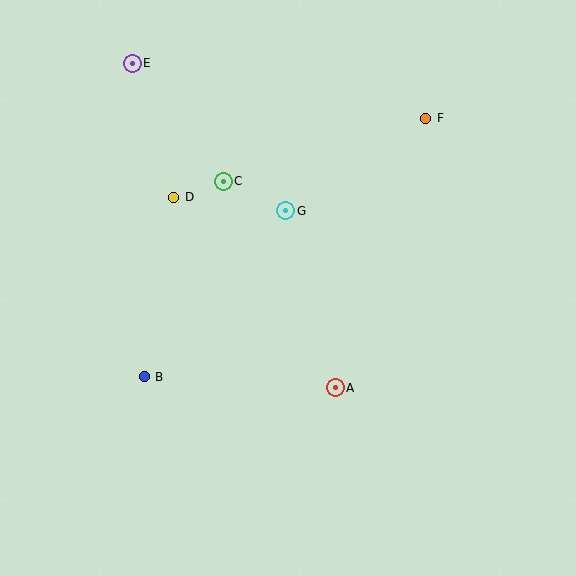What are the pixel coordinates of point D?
Point D is at (174, 197).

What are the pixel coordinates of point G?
Point G is at (286, 211).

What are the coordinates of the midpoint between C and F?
The midpoint between C and F is at (324, 150).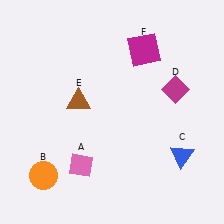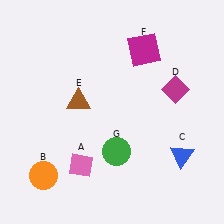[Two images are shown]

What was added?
A green circle (G) was added in Image 2.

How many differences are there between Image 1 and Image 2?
There is 1 difference between the two images.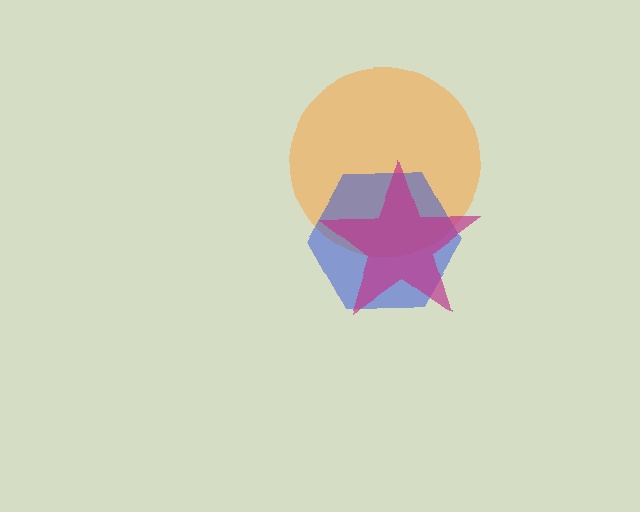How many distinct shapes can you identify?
There are 3 distinct shapes: an orange circle, a blue hexagon, a magenta star.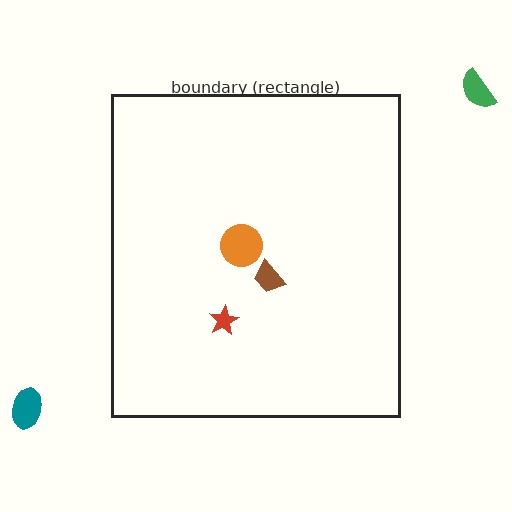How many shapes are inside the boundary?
3 inside, 2 outside.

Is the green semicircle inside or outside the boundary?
Outside.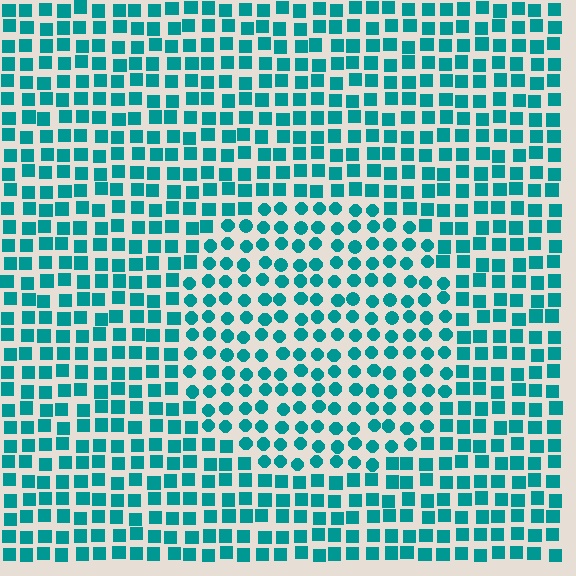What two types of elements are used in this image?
The image uses circles inside the circle region and squares outside it.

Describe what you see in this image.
The image is filled with small teal elements arranged in a uniform grid. A circle-shaped region contains circles, while the surrounding area contains squares. The boundary is defined purely by the change in element shape.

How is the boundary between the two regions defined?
The boundary is defined by a change in element shape: circles inside vs. squares outside. All elements share the same color and spacing.